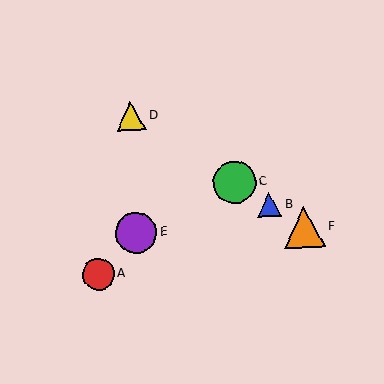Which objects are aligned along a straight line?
Objects B, C, D, F are aligned along a straight line.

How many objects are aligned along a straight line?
4 objects (B, C, D, F) are aligned along a straight line.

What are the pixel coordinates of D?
Object D is at (131, 116).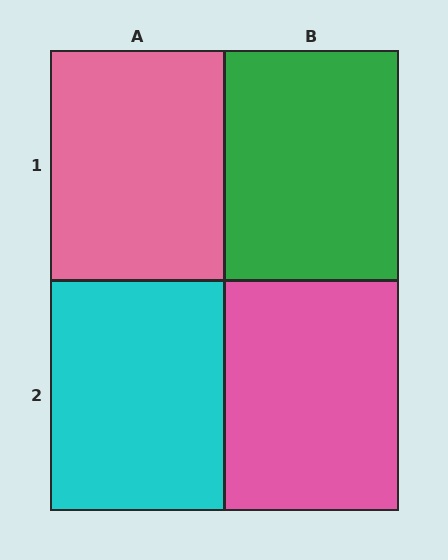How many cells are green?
1 cell is green.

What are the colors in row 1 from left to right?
Pink, green.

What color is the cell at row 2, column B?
Pink.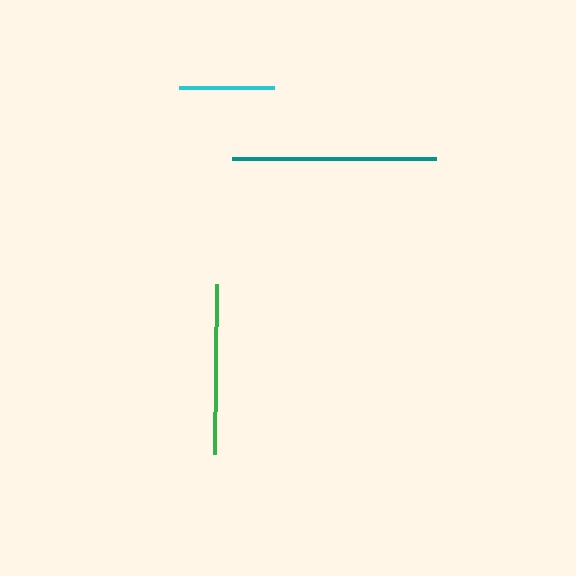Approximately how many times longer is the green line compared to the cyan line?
The green line is approximately 1.8 times the length of the cyan line.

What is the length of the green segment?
The green segment is approximately 170 pixels long.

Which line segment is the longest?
The teal line is the longest at approximately 204 pixels.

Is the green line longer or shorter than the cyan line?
The green line is longer than the cyan line.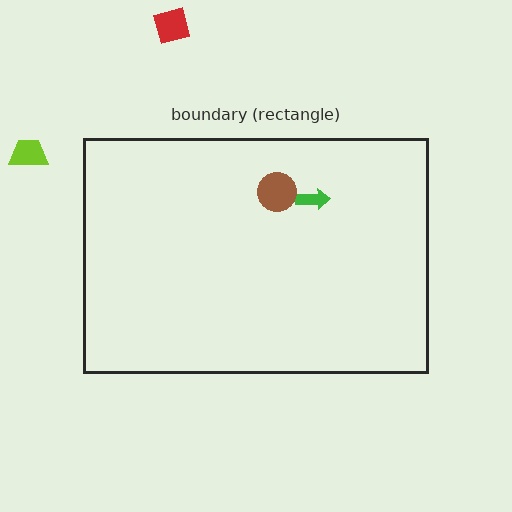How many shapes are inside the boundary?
2 inside, 2 outside.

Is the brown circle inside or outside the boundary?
Inside.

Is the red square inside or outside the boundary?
Outside.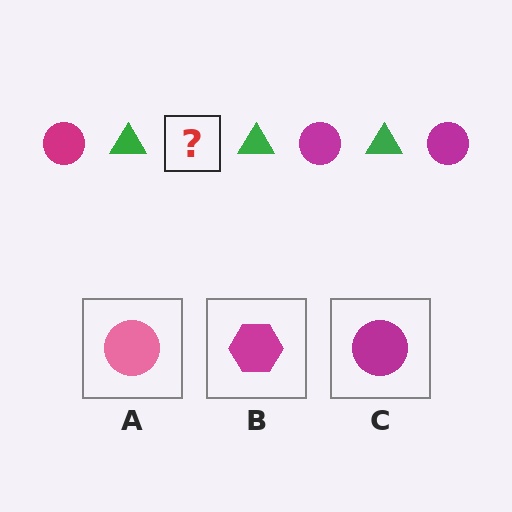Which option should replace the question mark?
Option C.